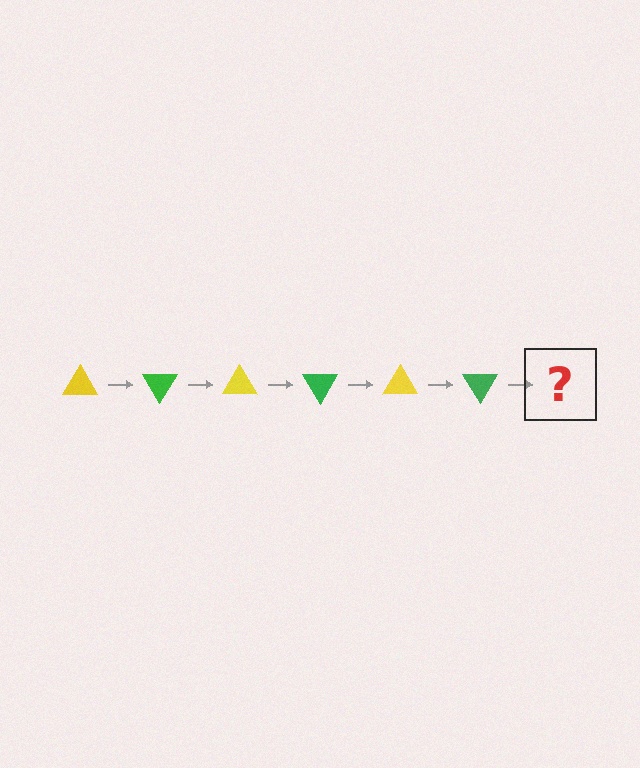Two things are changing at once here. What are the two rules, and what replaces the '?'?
The two rules are that it rotates 60 degrees each step and the color cycles through yellow and green. The '?' should be a yellow triangle, rotated 360 degrees from the start.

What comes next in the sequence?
The next element should be a yellow triangle, rotated 360 degrees from the start.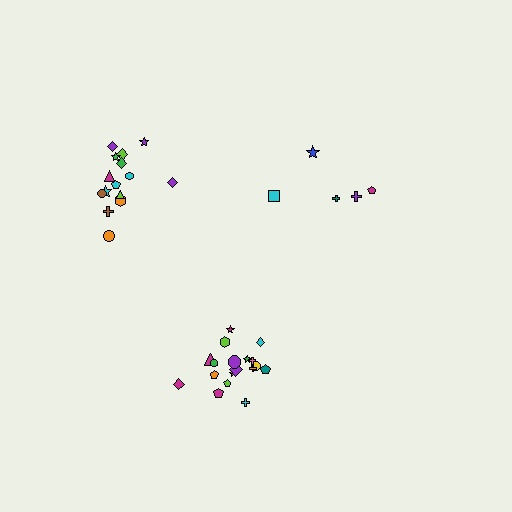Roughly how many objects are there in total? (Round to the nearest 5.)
Roughly 40 objects in total.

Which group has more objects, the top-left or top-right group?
The top-left group.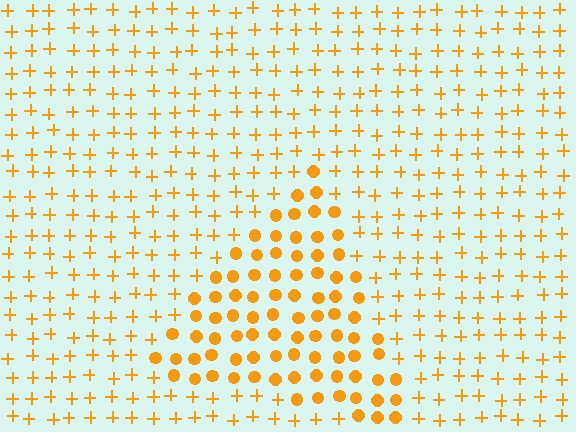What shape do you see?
I see a triangle.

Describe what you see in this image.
The image is filled with small orange elements arranged in a uniform grid. A triangle-shaped region contains circles, while the surrounding area contains plus signs. The boundary is defined purely by the change in element shape.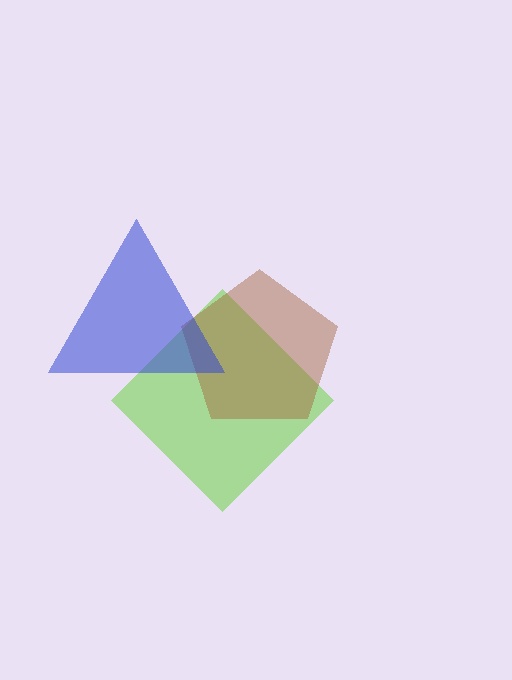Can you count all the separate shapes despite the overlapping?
Yes, there are 3 separate shapes.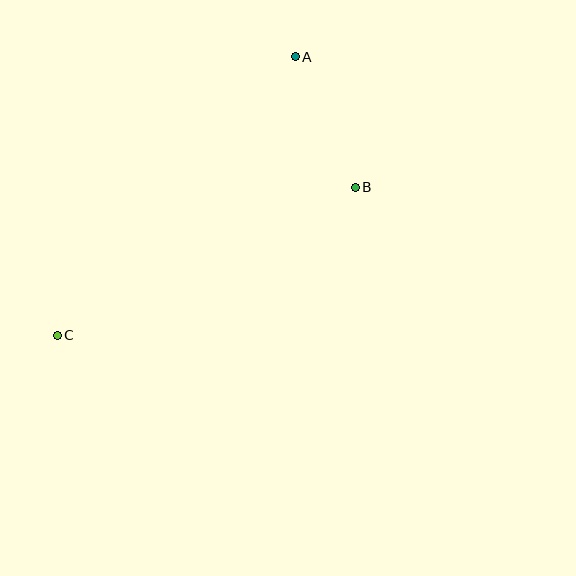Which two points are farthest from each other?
Points A and C are farthest from each other.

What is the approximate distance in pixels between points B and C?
The distance between B and C is approximately 333 pixels.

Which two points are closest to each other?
Points A and B are closest to each other.